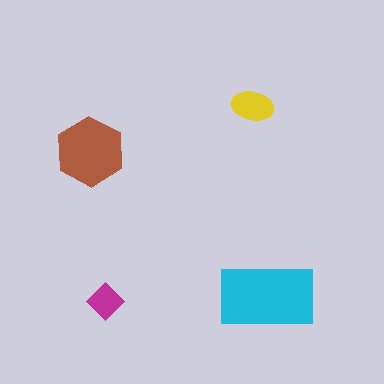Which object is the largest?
The cyan rectangle.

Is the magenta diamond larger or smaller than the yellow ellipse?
Smaller.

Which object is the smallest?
The magenta diamond.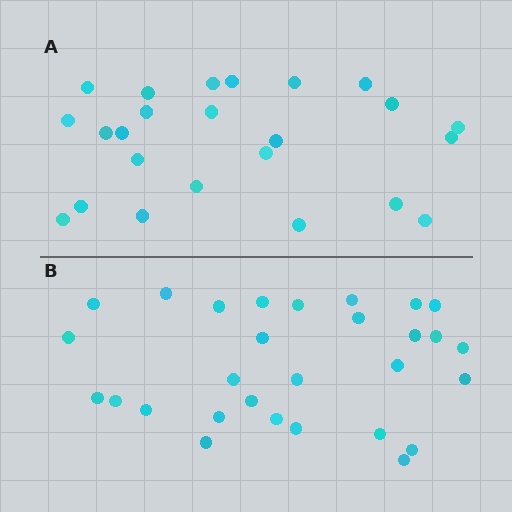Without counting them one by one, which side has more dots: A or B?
Region B (the bottom region) has more dots.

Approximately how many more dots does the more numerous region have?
Region B has about 5 more dots than region A.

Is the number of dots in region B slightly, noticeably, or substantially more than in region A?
Region B has only slightly more — the two regions are fairly close. The ratio is roughly 1.2 to 1.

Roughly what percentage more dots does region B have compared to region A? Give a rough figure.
About 20% more.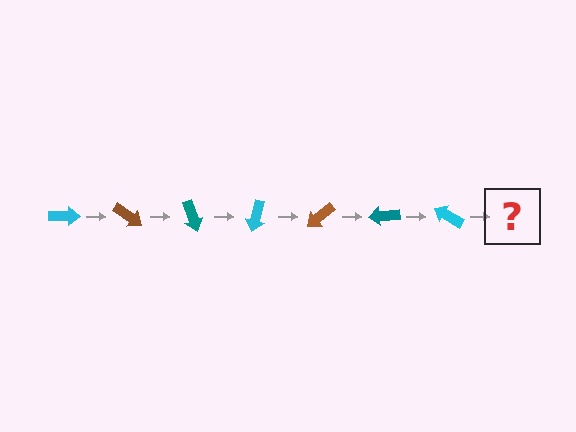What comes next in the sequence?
The next element should be a brown arrow, rotated 245 degrees from the start.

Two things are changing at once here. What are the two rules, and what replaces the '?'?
The two rules are that it rotates 35 degrees each step and the color cycles through cyan, brown, and teal. The '?' should be a brown arrow, rotated 245 degrees from the start.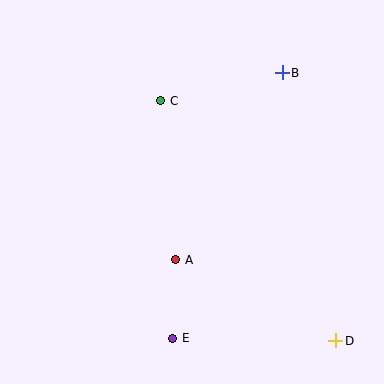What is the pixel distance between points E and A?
The distance between E and A is 79 pixels.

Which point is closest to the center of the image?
Point A at (176, 260) is closest to the center.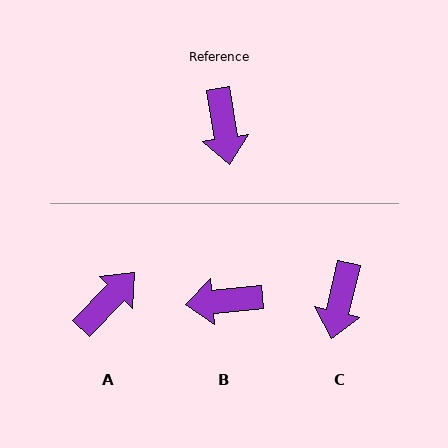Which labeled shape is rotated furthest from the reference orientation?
A, about 128 degrees away.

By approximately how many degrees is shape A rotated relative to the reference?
Approximately 128 degrees counter-clockwise.